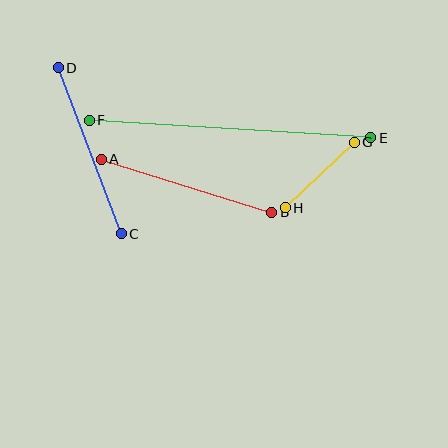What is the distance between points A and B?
The distance is approximately 179 pixels.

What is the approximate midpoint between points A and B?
The midpoint is at approximately (187, 186) pixels.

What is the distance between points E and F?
The distance is approximately 282 pixels.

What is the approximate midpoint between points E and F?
The midpoint is at approximately (230, 129) pixels.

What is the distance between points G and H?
The distance is approximately 95 pixels.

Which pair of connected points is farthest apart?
Points E and F are farthest apart.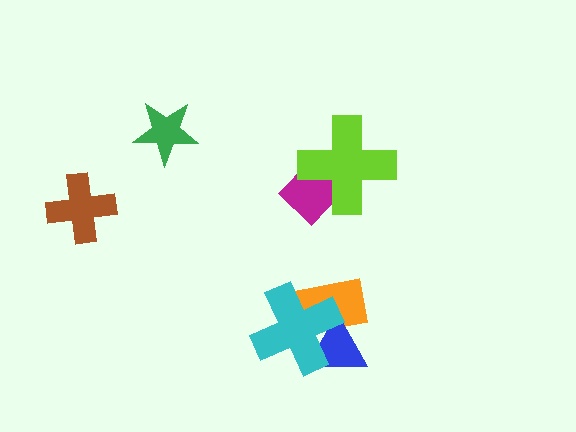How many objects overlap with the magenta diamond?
1 object overlaps with the magenta diamond.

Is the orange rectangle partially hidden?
Yes, it is partially covered by another shape.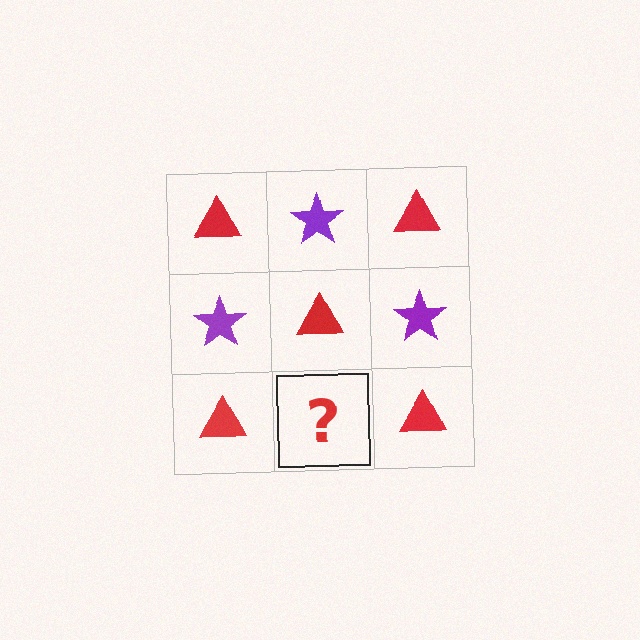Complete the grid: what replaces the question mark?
The question mark should be replaced with a purple star.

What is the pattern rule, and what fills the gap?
The rule is that it alternates red triangle and purple star in a checkerboard pattern. The gap should be filled with a purple star.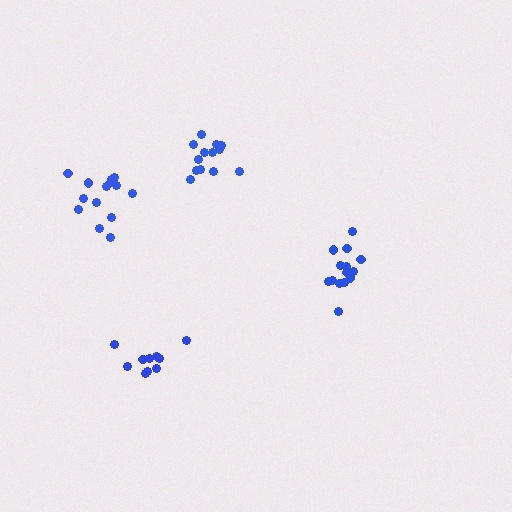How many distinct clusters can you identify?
There are 4 distinct clusters.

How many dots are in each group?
Group 1: 14 dots, Group 2: 13 dots, Group 3: 15 dots, Group 4: 10 dots (52 total).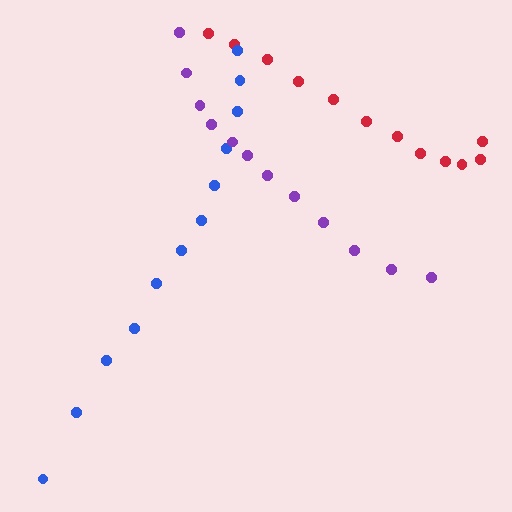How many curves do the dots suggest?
There are 3 distinct paths.